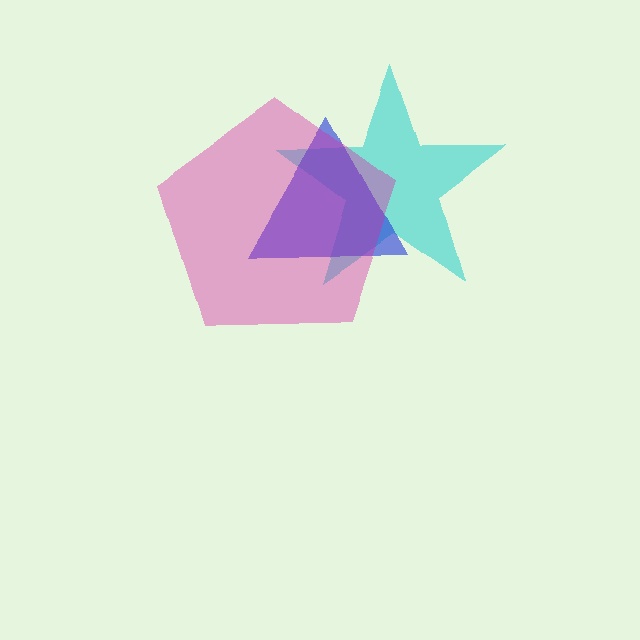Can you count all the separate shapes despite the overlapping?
Yes, there are 3 separate shapes.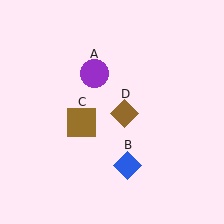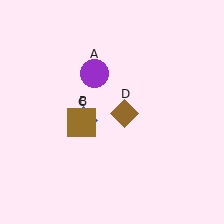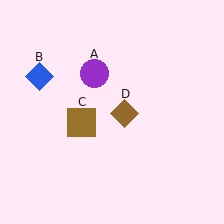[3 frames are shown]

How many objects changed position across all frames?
1 object changed position: blue diamond (object B).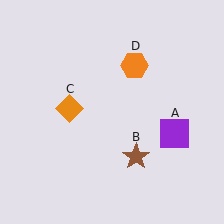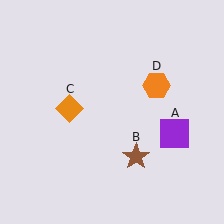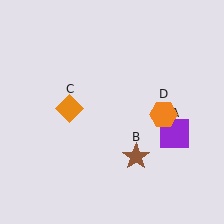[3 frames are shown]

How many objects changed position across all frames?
1 object changed position: orange hexagon (object D).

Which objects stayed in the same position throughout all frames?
Purple square (object A) and brown star (object B) and orange diamond (object C) remained stationary.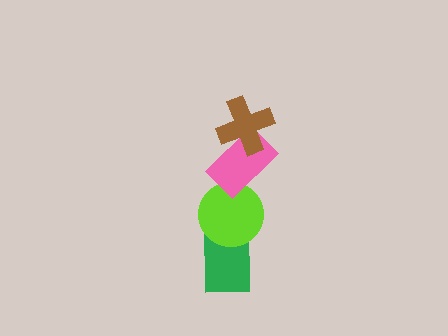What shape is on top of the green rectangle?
The lime circle is on top of the green rectangle.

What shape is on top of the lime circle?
The pink rectangle is on top of the lime circle.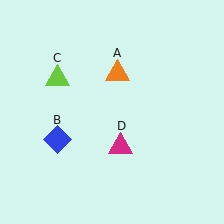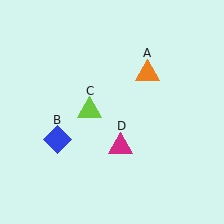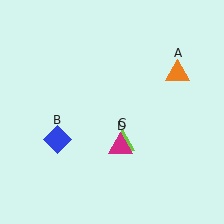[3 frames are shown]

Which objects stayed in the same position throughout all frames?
Blue diamond (object B) and magenta triangle (object D) remained stationary.